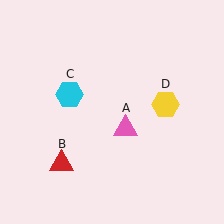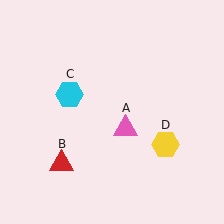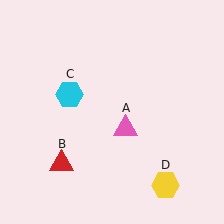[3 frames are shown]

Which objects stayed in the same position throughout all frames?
Pink triangle (object A) and red triangle (object B) and cyan hexagon (object C) remained stationary.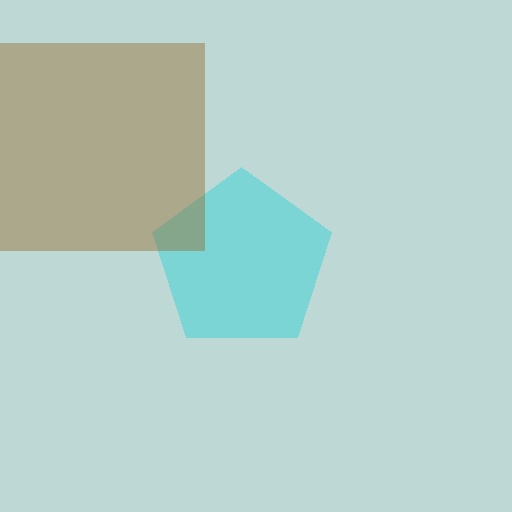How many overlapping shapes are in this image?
There are 2 overlapping shapes in the image.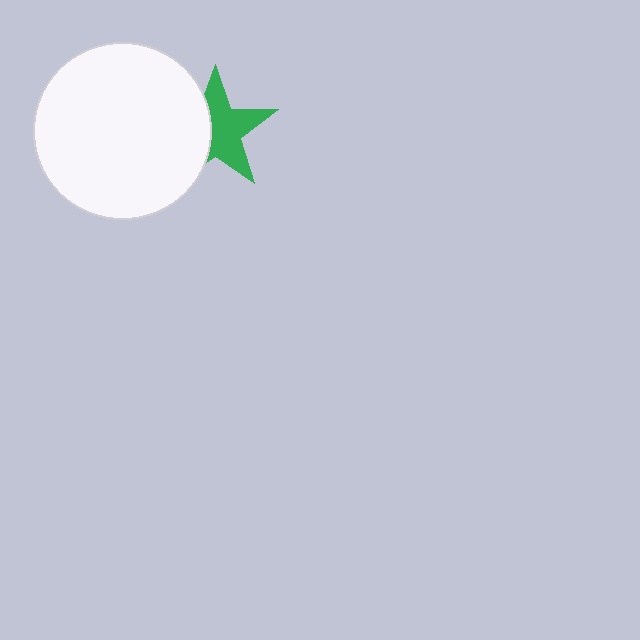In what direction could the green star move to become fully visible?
The green star could move right. That would shift it out from behind the white circle entirely.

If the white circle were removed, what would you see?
You would see the complete green star.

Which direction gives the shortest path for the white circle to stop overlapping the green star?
Moving left gives the shortest separation.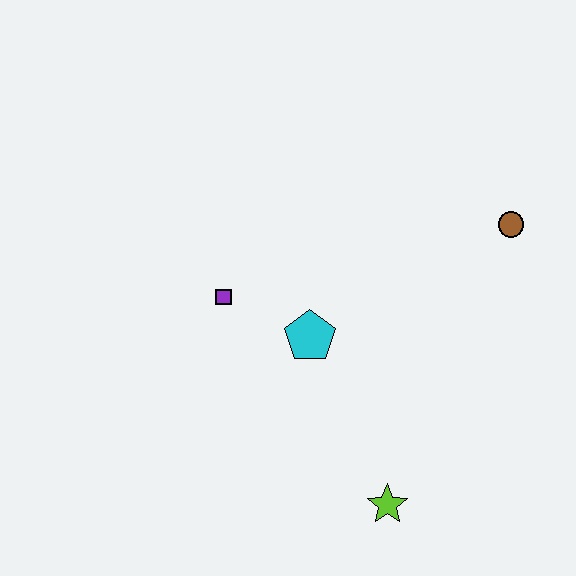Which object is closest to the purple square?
The cyan pentagon is closest to the purple square.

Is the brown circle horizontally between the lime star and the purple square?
No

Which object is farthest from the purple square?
The brown circle is farthest from the purple square.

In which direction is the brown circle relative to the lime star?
The brown circle is above the lime star.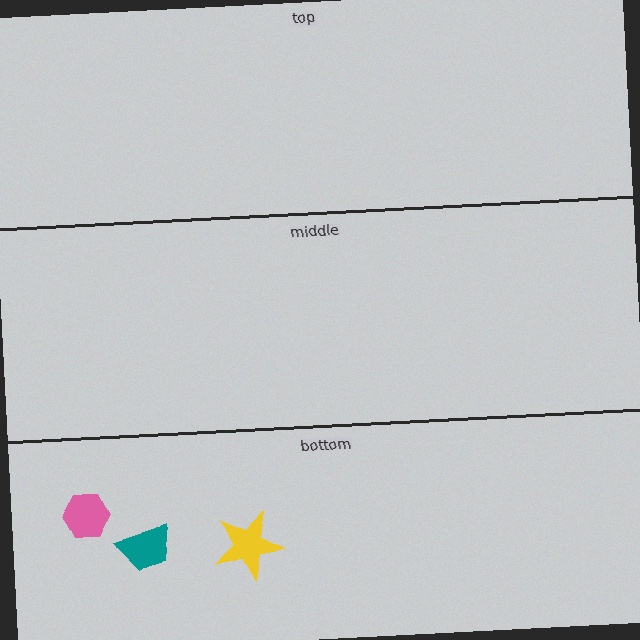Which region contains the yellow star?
The bottom region.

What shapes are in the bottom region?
The pink hexagon, the teal trapezoid, the yellow star.